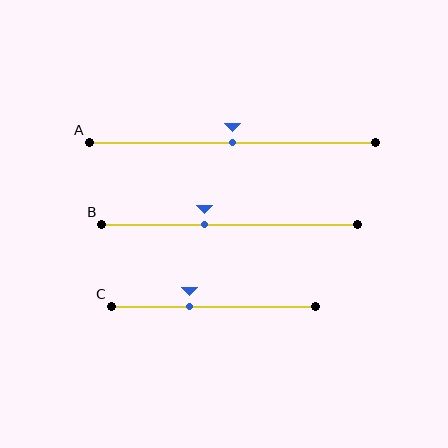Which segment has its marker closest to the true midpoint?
Segment A has its marker closest to the true midpoint.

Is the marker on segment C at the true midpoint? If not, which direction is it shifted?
No, the marker on segment C is shifted to the left by about 12% of the segment length.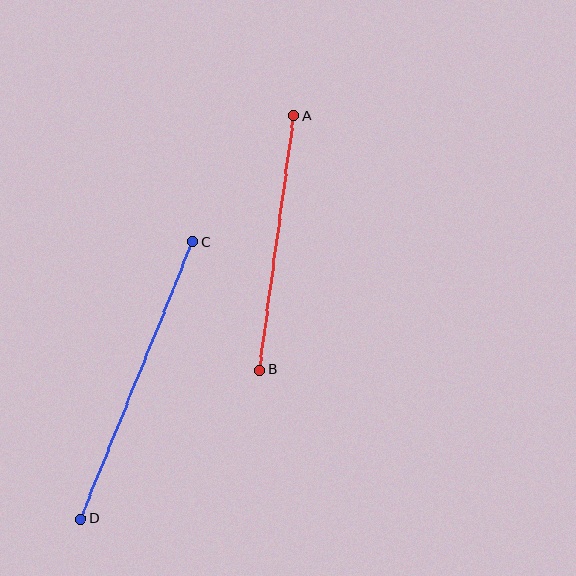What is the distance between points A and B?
The distance is approximately 256 pixels.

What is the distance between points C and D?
The distance is approximately 299 pixels.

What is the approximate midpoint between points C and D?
The midpoint is at approximately (137, 380) pixels.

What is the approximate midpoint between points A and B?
The midpoint is at approximately (277, 243) pixels.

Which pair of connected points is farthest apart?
Points C and D are farthest apart.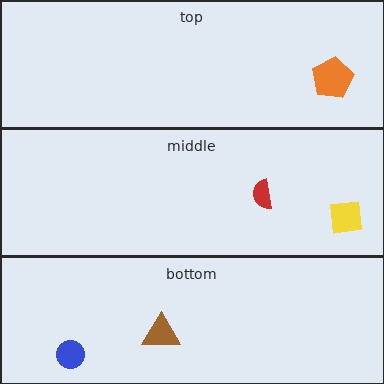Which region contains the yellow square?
The middle region.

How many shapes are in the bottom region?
2.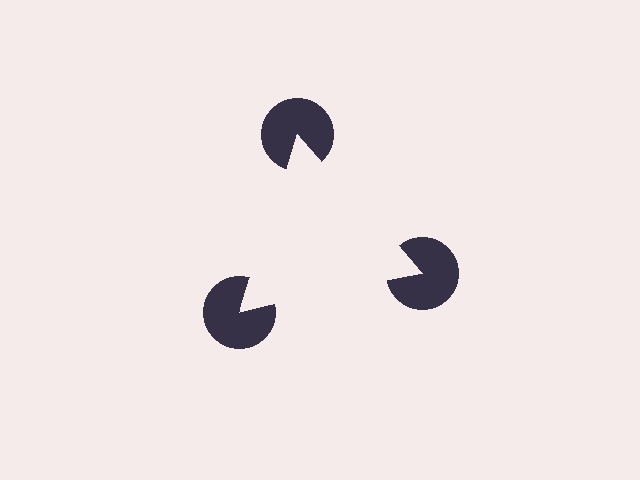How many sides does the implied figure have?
3 sides.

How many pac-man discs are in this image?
There are 3 — one at each vertex of the illusory triangle.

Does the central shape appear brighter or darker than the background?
It typically appears slightly brighter than the background, even though no actual brightness change is drawn.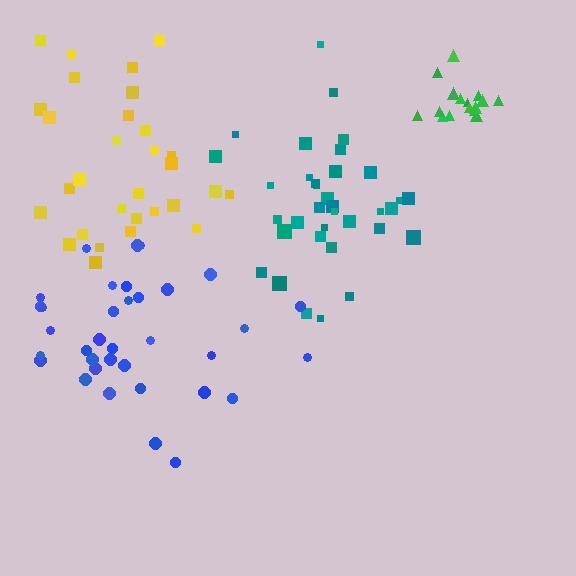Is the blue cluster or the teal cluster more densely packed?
Teal.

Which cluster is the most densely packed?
Green.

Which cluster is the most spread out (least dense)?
Blue.